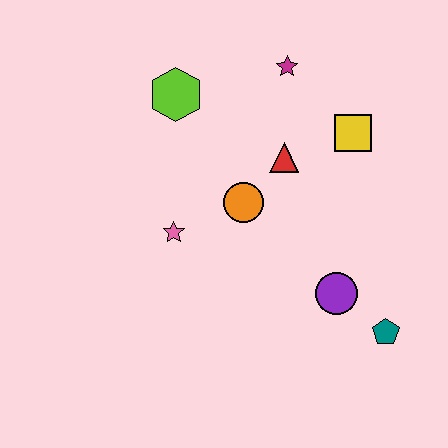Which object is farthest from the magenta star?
The teal pentagon is farthest from the magenta star.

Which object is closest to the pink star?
The orange circle is closest to the pink star.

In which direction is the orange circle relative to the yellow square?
The orange circle is to the left of the yellow square.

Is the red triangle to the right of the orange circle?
Yes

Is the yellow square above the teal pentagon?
Yes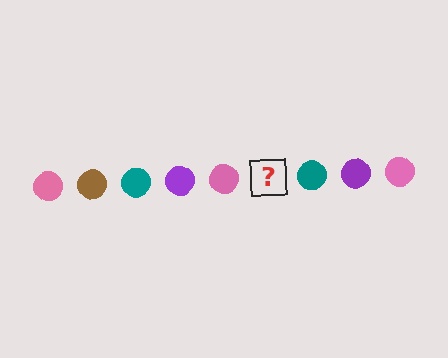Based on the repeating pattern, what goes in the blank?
The blank should be a brown circle.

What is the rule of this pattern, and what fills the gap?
The rule is that the pattern cycles through pink, brown, teal, purple circles. The gap should be filled with a brown circle.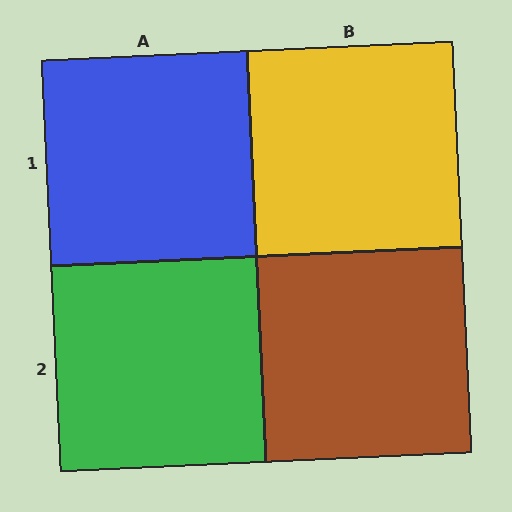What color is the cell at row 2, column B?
Brown.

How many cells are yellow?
1 cell is yellow.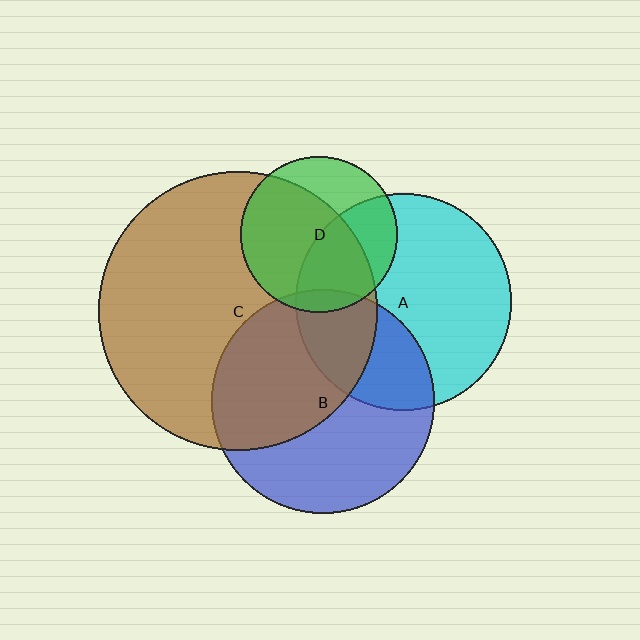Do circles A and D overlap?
Yes.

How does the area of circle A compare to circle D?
Approximately 1.9 times.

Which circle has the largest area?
Circle C (brown).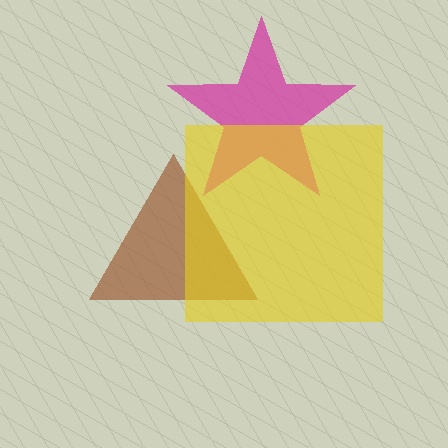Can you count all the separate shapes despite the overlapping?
Yes, there are 3 separate shapes.